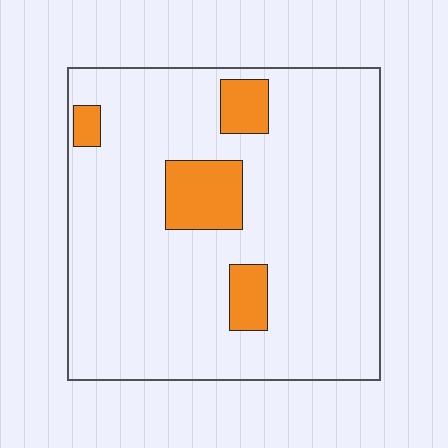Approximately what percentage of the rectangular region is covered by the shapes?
Approximately 10%.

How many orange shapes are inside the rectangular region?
4.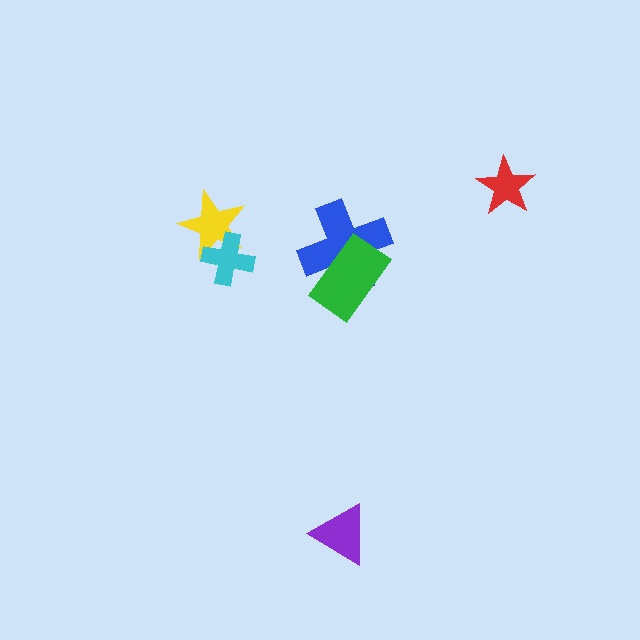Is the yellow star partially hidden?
Yes, it is partially covered by another shape.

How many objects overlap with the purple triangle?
0 objects overlap with the purple triangle.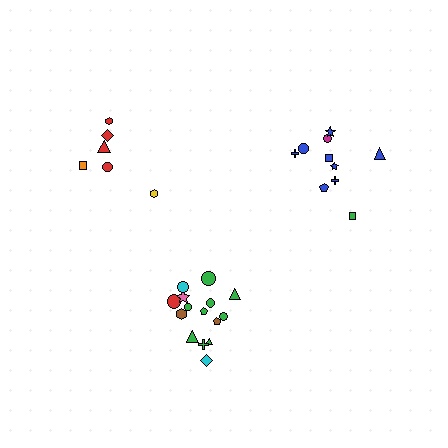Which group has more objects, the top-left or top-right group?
The top-right group.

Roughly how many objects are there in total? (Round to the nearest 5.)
Roughly 30 objects in total.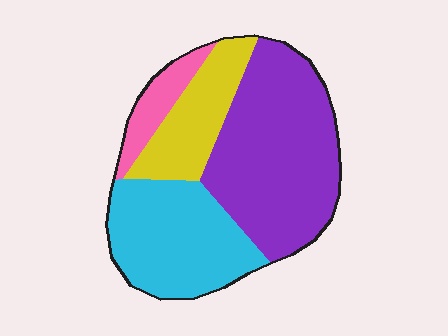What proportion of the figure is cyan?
Cyan takes up between a sixth and a third of the figure.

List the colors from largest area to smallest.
From largest to smallest: purple, cyan, yellow, pink.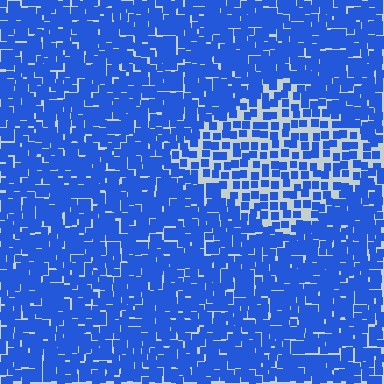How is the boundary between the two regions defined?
The boundary is defined by a change in element density (approximately 2.0x ratio). All elements are the same color, size, and shape.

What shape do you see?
I see a diamond.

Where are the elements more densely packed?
The elements are more densely packed outside the diamond boundary.